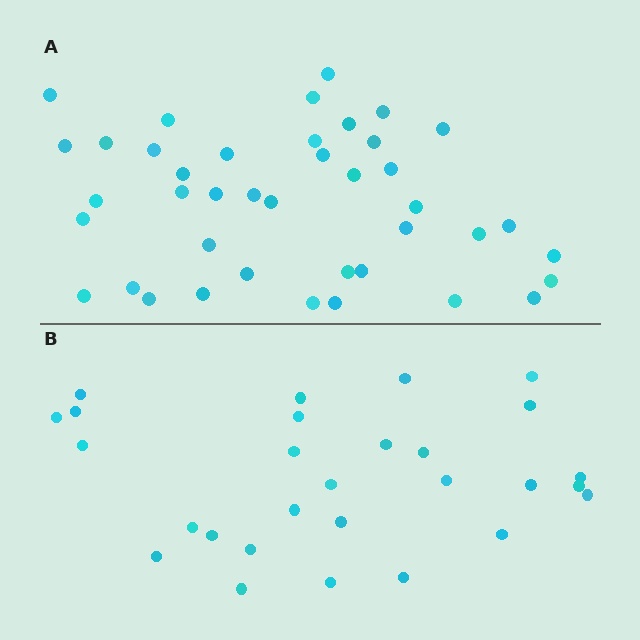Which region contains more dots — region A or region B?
Region A (the top region) has more dots.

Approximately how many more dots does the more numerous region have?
Region A has approximately 15 more dots than region B.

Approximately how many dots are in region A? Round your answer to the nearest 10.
About 40 dots. (The exact count is 41, which rounds to 40.)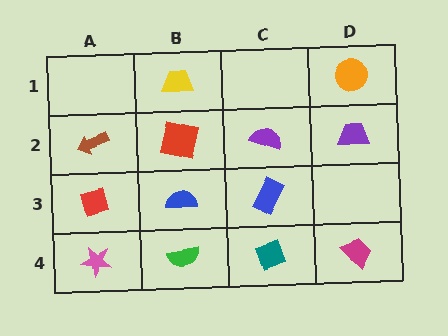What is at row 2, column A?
A brown arrow.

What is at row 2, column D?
A purple trapezoid.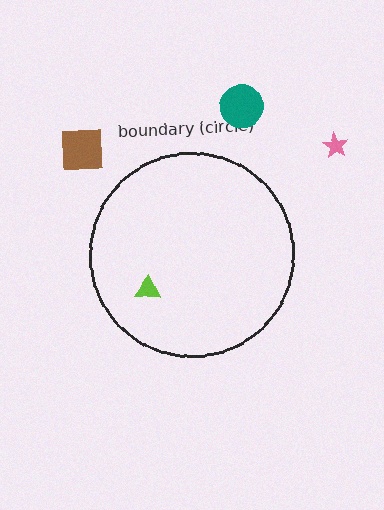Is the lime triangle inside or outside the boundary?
Inside.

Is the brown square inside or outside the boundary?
Outside.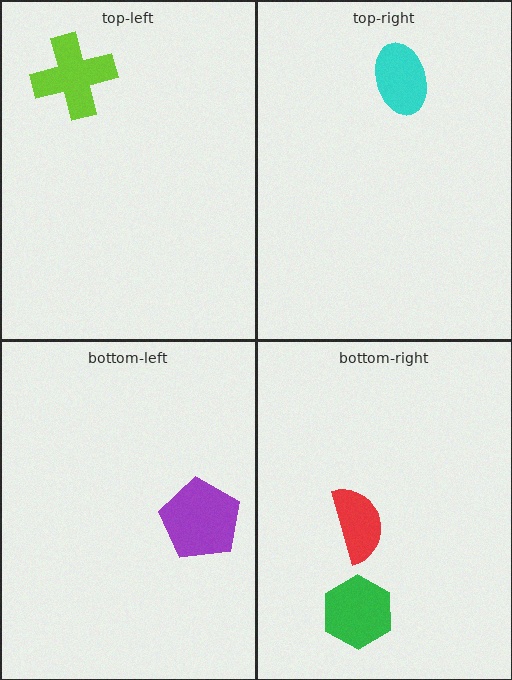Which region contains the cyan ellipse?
The top-right region.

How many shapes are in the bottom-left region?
1.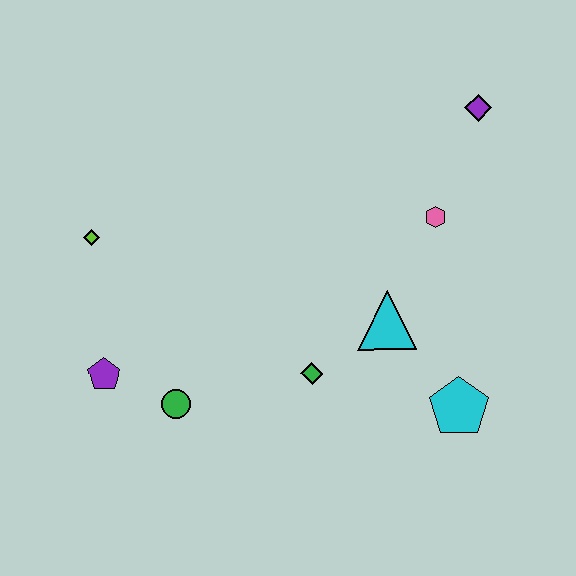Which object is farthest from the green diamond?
The purple diamond is farthest from the green diamond.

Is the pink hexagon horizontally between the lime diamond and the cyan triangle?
No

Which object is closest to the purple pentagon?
The green circle is closest to the purple pentagon.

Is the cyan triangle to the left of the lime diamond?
No